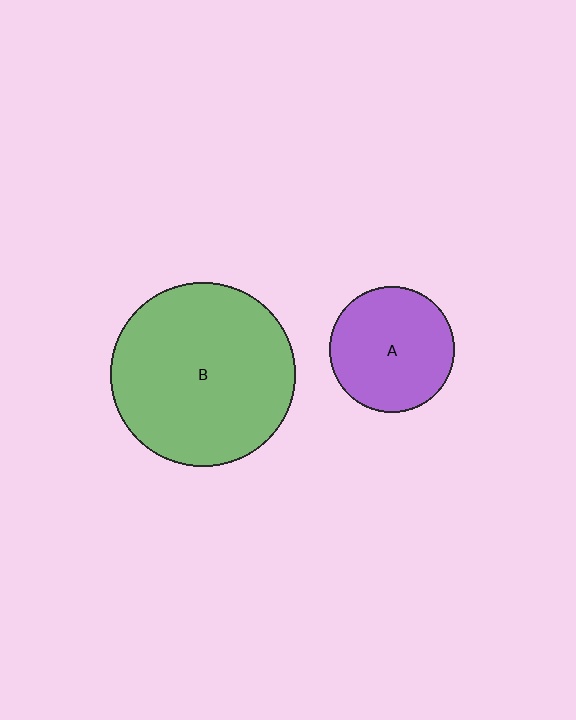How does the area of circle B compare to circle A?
Approximately 2.2 times.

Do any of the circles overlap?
No, none of the circles overlap.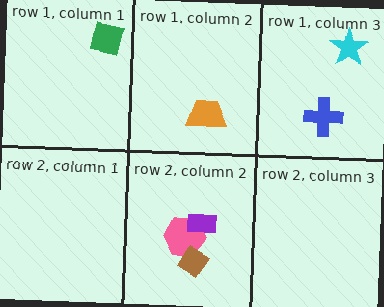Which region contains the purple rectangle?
The row 2, column 2 region.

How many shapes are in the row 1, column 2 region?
1.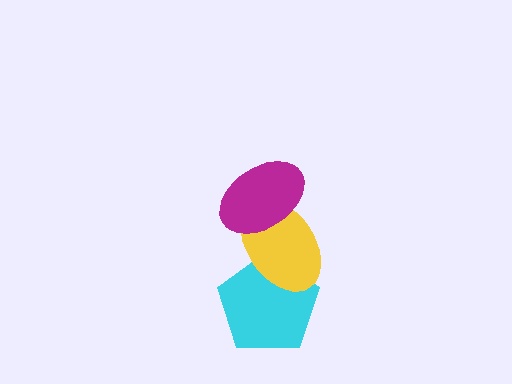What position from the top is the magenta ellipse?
The magenta ellipse is 1st from the top.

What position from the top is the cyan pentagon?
The cyan pentagon is 3rd from the top.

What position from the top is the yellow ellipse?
The yellow ellipse is 2nd from the top.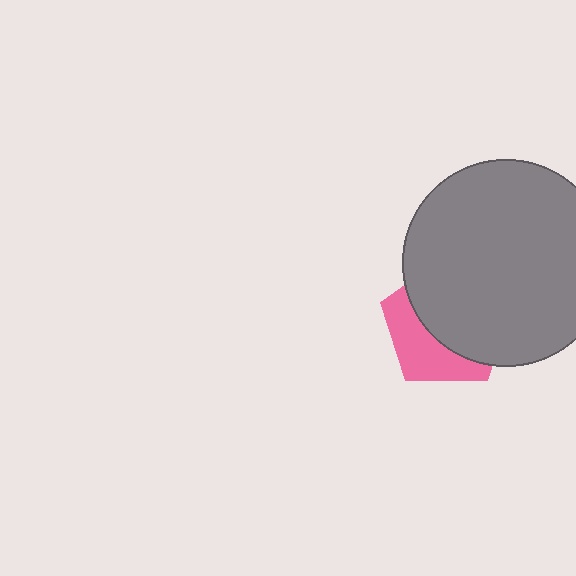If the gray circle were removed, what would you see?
You would see the complete pink pentagon.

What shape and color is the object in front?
The object in front is a gray circle.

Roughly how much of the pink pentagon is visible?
A small part of it is visible (roughly 39%).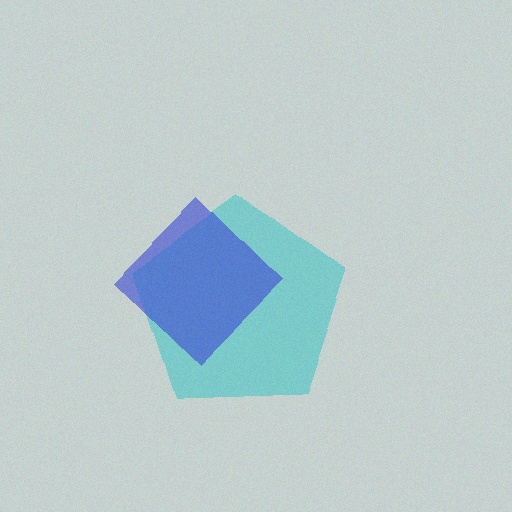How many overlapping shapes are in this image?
There are 2 overlapping shapes in the image.